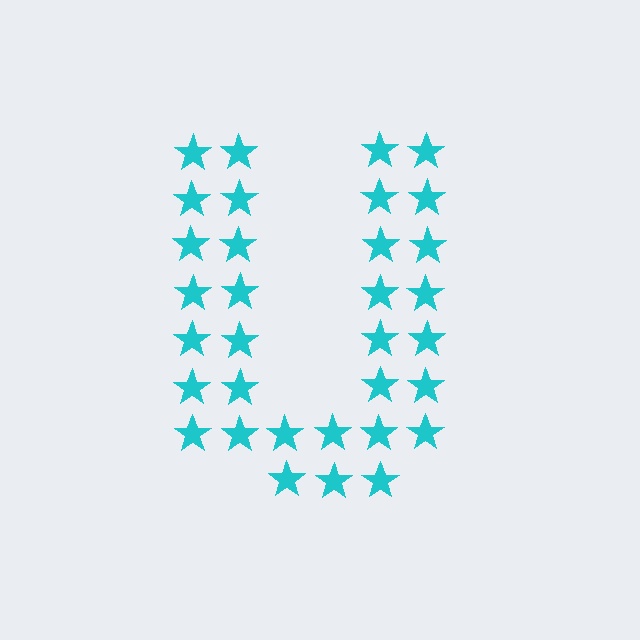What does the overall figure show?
The overall figure shows the letter U.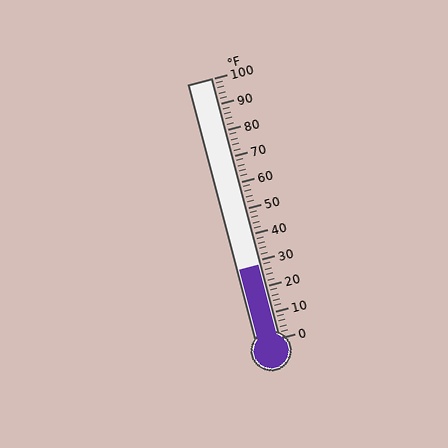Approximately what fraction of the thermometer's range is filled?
The thermometer is filled to approximately 30% of its range.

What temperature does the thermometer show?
The thermometer shows approximately 28°F.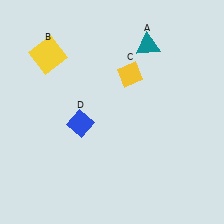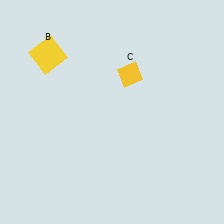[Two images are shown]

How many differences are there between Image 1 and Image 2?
There are 2 differences between the two images.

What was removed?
The blue diamond (D), the teal triangle (A) were removed in Image 2.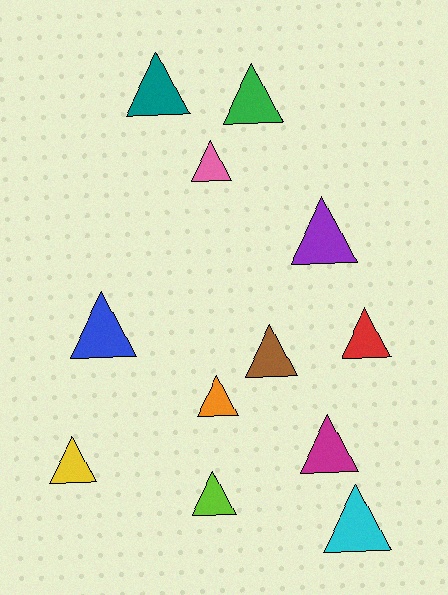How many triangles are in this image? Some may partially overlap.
There are 12 triangles.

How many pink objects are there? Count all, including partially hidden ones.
There is 1 pink object.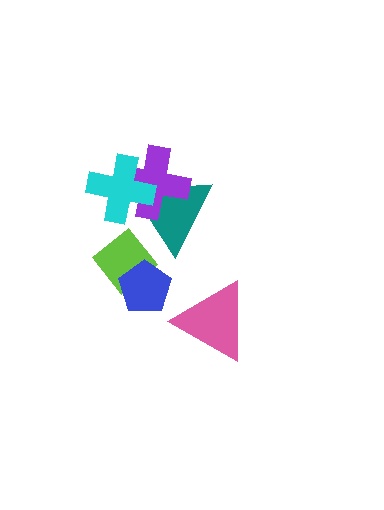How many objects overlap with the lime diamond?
2 objects overlap with the lime diamond.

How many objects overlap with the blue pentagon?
1 object overlaps with the blue pentagon.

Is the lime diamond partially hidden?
Yes, it is partially covered by another shape.